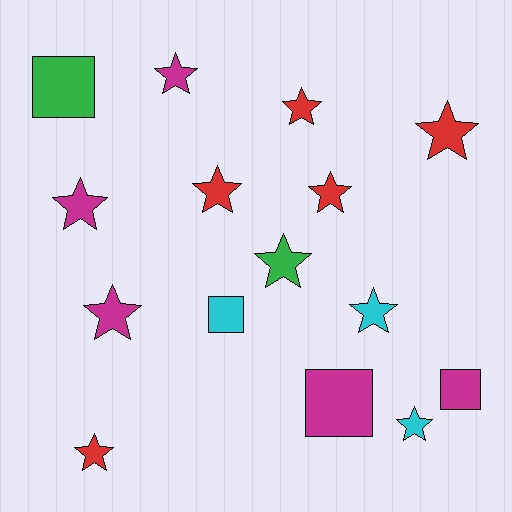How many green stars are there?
There is 1 green star.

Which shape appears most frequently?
Star, with 11 objects.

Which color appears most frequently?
Red, with 5 objects.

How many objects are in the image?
There are 15 objects.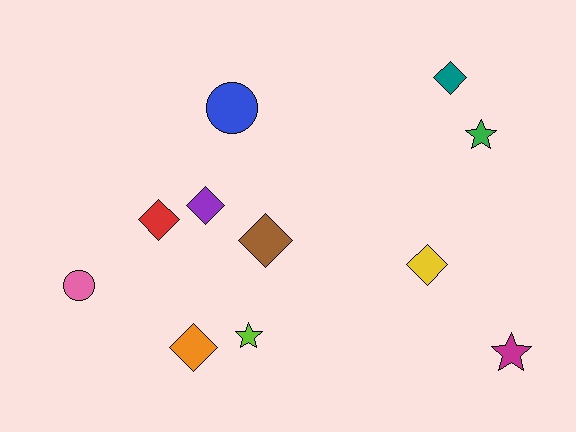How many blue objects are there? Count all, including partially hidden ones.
There is 1 blue object.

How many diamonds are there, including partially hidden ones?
There are 6 diamonds.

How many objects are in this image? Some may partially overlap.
There are 11 objects.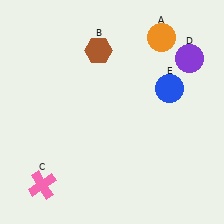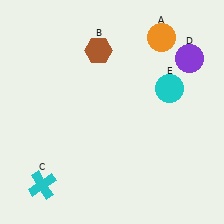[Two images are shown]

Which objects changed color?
C changed from pink to cyan. E changed from blue to cyan.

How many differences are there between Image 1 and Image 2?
There are 2 differences between the two images.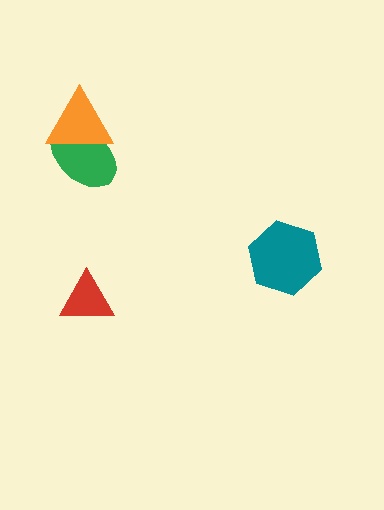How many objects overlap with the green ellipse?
1 object overlaps with the green ellipse.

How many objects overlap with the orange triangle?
1 object overlaps with the orange triangle.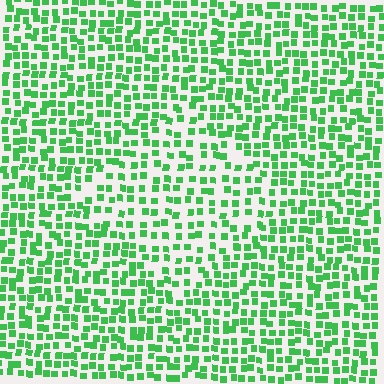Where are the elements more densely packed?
The elements are more densely packed outside the diamond boundary.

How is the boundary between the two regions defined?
The boundary is defined by a change in element density (approximately 1.5x ratio). All elements are the same color, size, and shape.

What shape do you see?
I see a diamond.